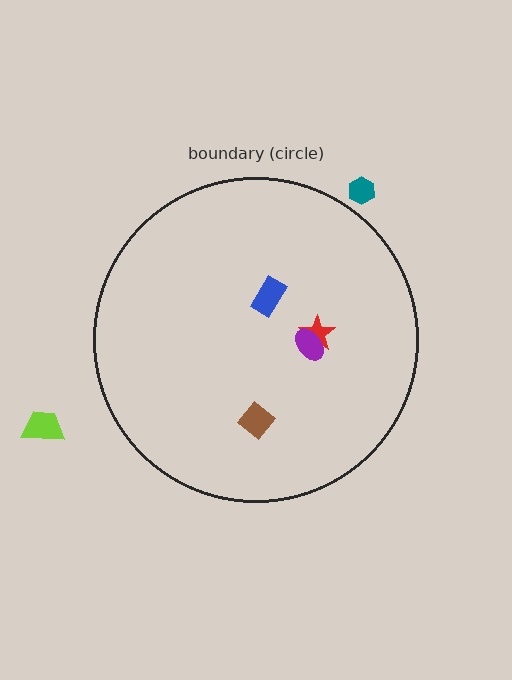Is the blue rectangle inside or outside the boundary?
Inside.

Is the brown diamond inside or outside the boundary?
Inside.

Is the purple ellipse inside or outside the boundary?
Inside.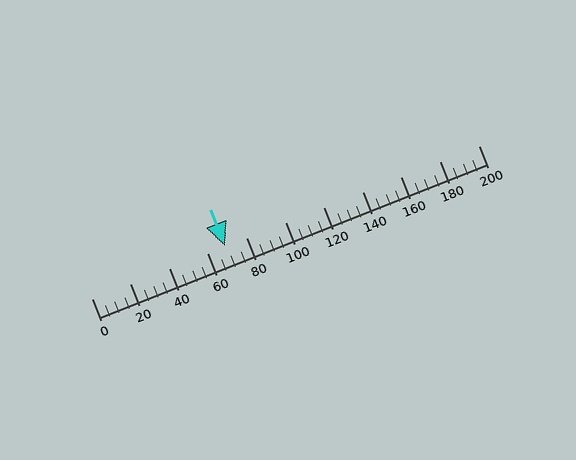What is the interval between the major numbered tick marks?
The major tick marks are spaced 20 units apart.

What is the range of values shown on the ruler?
The ruler shows values from 0 to 200.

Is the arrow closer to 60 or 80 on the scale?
The arrow is closer to 60.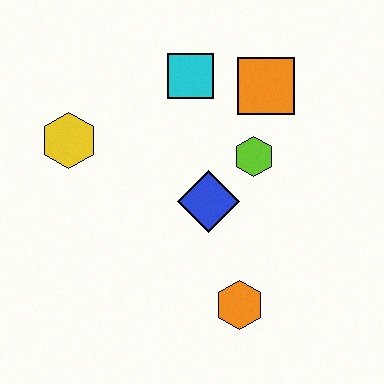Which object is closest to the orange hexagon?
The blue diamond is closest to the orange hexagon.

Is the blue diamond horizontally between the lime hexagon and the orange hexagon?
No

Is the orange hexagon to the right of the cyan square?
Yes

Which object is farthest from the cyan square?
The orange hexagon is farthest from the cyan square.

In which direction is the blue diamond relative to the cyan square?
The blue diamond is below the cyan square.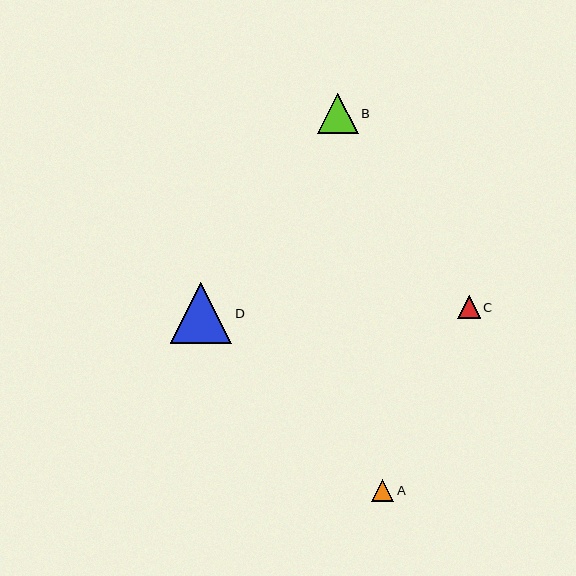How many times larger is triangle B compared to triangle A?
Triangle B is approximately 1.8 times the size of triangle A.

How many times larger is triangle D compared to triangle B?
Triangle D is approximately 1.5 times the size of triangle B.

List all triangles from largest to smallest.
From largest to smallest: D, B, C, A.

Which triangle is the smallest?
Triangle A is the smallest with a size of approximately 22 pixels.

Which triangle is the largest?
Triangle D is the largest with a size of approximately 62 pixels.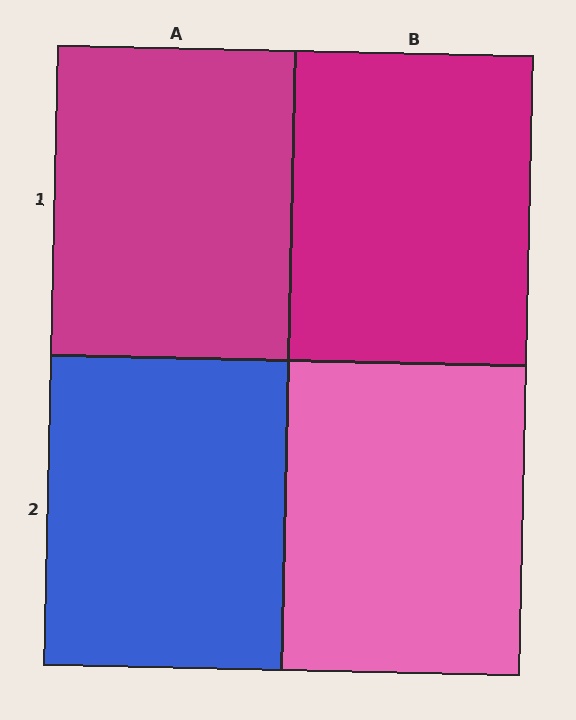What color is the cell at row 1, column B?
Magenta.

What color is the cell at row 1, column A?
Magenta.